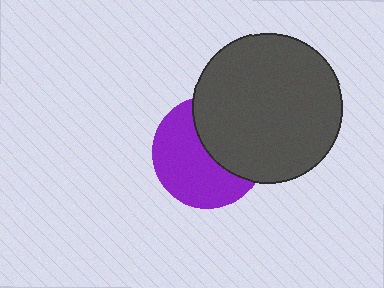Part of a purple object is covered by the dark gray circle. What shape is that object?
It is a circle.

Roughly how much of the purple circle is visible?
About half of it is visible (roughly 57%).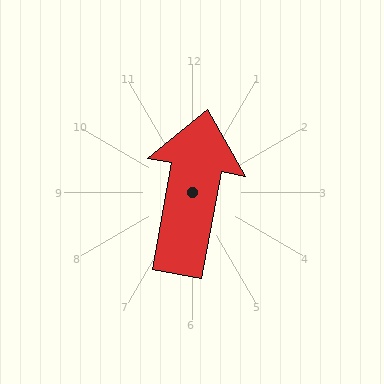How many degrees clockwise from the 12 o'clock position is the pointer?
Approximately 11 degrees.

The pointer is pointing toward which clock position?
Roughly 12 o'clock.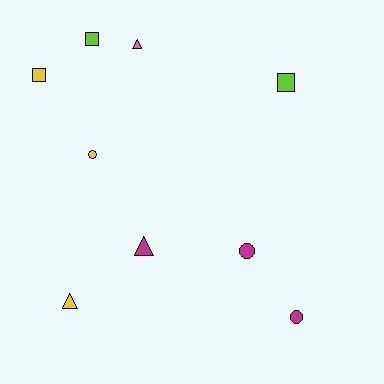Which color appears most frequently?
Yellow, with 3 objects.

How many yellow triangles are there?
There is 1 yellow triangle.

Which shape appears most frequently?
Triangle, with 3 objects.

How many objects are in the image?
There are 9 objects.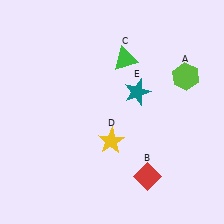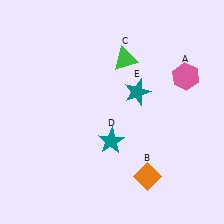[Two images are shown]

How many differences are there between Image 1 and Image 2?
There are 3 differences between the two images.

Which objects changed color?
A changed from lime to pink. B changed from red to orange. D changed from yellow to teal.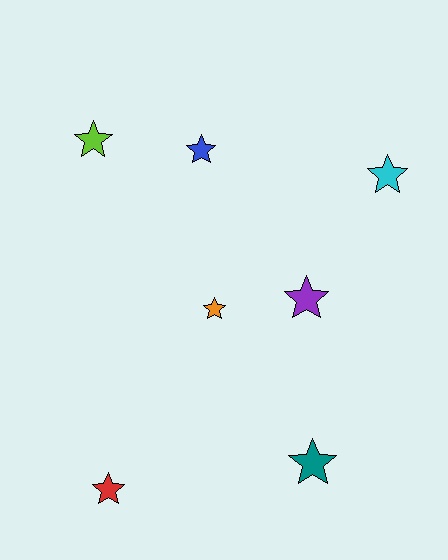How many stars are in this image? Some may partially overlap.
There are 7 stars.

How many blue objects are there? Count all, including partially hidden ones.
There is 1 blue object.